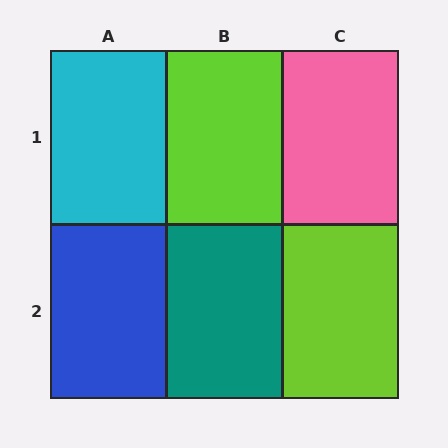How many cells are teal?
1 cell is teal.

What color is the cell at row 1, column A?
Cyan.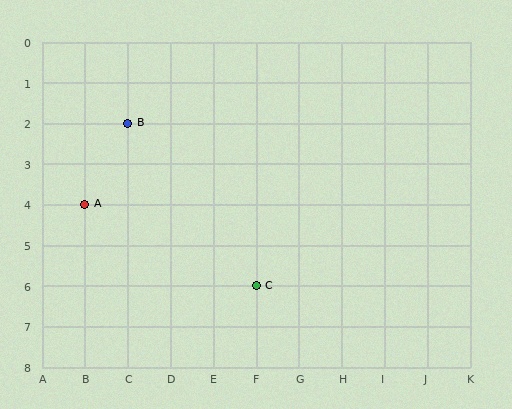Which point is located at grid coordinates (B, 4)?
Point A is at (B, 4).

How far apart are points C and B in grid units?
Points C and B are 3 columns and 4 rows apart (about 5.0 grid units diagonally).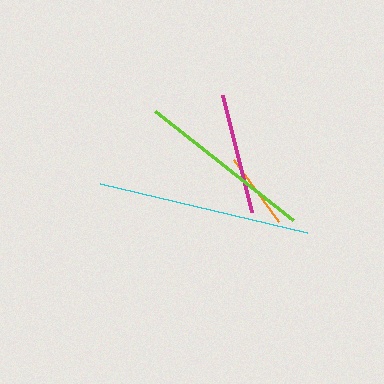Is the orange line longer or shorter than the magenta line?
The magenta line is longer than the orange line.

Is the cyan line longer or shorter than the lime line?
The cyan line is longer than the lime line.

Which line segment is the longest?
The cyan line is the longest at approximately 213 pixels.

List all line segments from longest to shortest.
From longest to shortest: cyan, lime, magenta, orange.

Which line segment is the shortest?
The orange line is the shortest at approximately 77 pixels.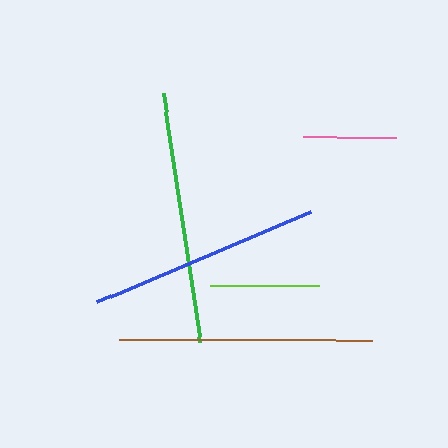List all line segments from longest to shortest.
From longest to shortest: brown, green, blue, lime, pink.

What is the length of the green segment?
The green segment is approximately 251 pixels long.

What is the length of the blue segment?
The blue segment is approximately 233 pixels long.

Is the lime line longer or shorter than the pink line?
The lime line is longer than the pink line.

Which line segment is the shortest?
The pink line is the shortest at approximately 93 pixels.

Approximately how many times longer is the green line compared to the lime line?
The green line is approximately 2.3 times the length of the lime line.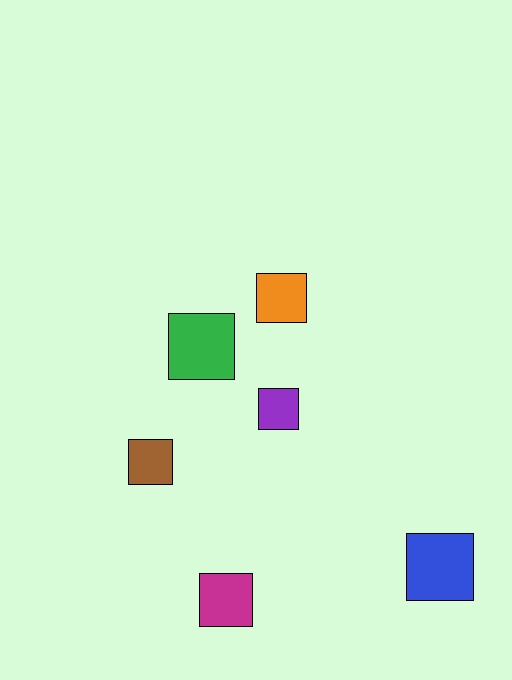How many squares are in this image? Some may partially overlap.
There are 6 squares.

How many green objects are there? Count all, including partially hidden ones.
There is 1 green object.